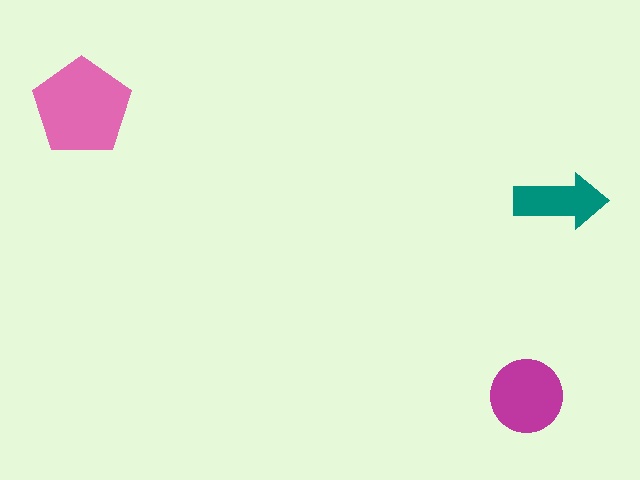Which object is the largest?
The pink pentagon.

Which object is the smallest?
The teal arrow.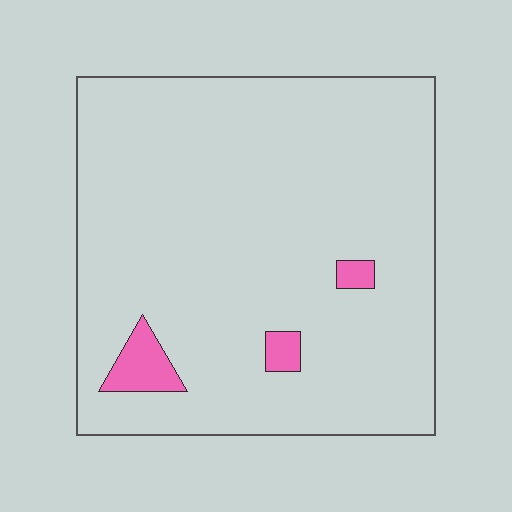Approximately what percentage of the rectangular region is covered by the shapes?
Approximately 5%.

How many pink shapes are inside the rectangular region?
3.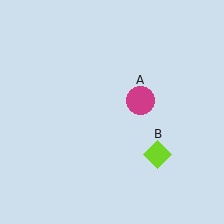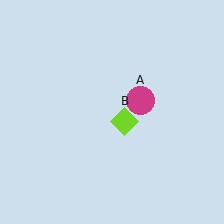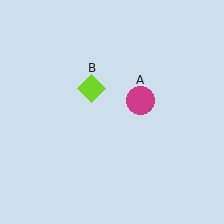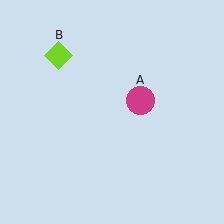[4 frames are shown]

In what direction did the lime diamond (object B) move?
The lime diamond (object B) moved up and to the left.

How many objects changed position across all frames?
1 object changed position: lime diamond (object B).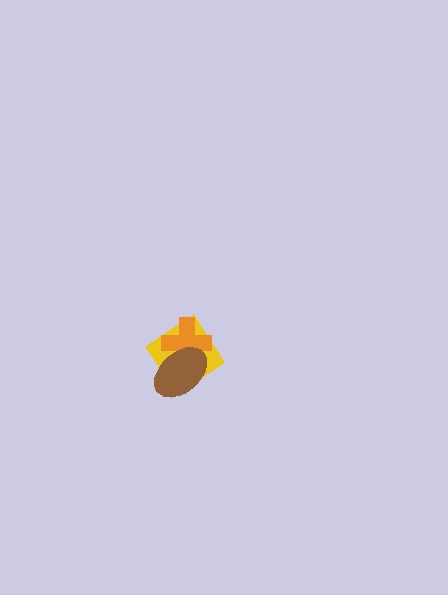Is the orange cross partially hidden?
Yes, it is partially covered by another shape.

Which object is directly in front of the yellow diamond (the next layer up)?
The orange cross is directly in front of the yellow diamond.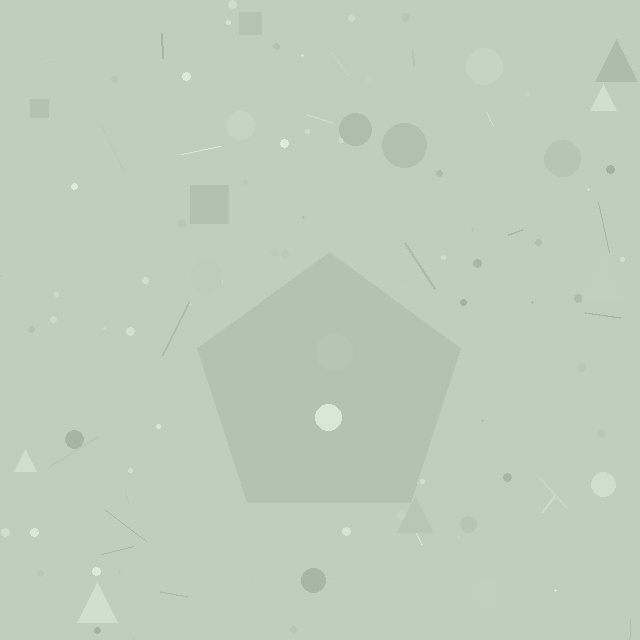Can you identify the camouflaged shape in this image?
The camouflaged shape is a pentagon.